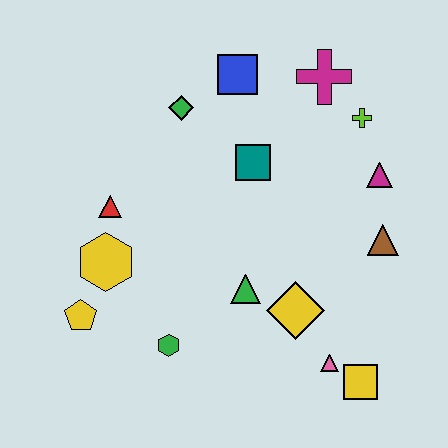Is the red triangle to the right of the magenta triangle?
No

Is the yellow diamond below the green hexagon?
No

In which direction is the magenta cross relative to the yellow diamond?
The magenta cross is above the yellow diamond.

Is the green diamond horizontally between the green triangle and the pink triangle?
No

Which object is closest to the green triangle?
The yellow diamond is closest to the green triangle.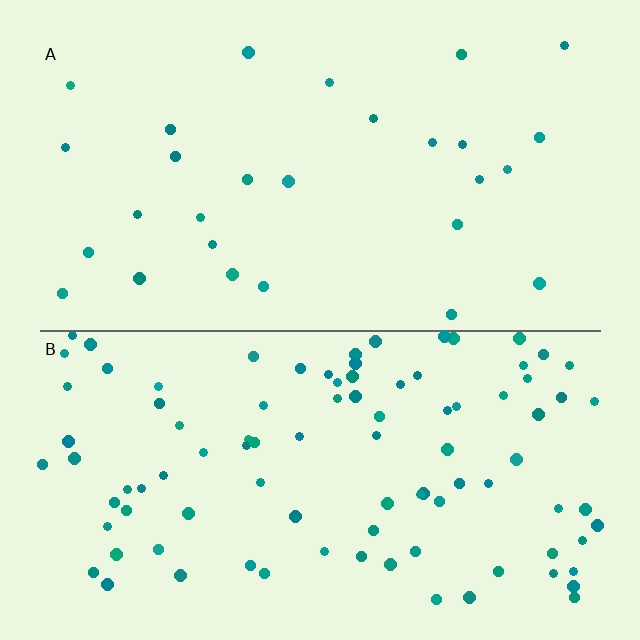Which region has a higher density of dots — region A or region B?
B (the bottom).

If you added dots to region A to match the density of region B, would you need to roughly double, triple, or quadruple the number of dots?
Approximately triple.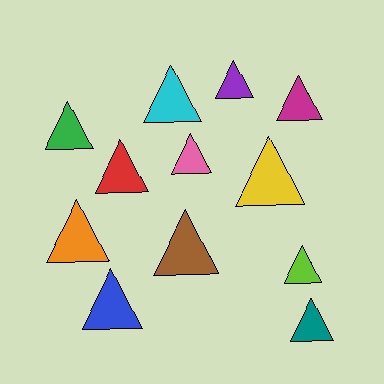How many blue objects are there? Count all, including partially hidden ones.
There is 1 blue object.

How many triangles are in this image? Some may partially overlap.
There are 12 triangles.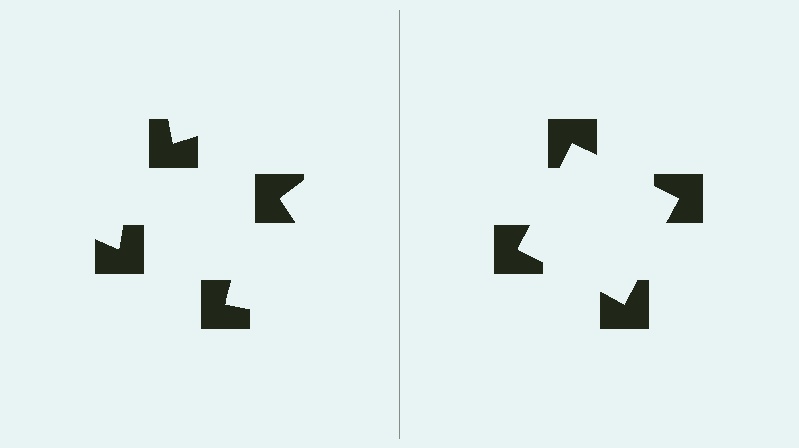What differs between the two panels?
The notched squares are positioned identically on both sides; only the wedge orientations differ. On the right they align to a square; on the left they are misaligned.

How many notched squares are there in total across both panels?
8 — 4 on each side.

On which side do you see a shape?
An illusory square appears on the right side. On the left side the wedge cuts are rotated, so no coherent shape forms.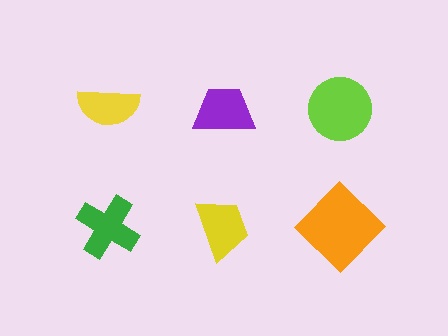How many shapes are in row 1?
3 shapes.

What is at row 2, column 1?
A green cross.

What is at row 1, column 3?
A lime circle.